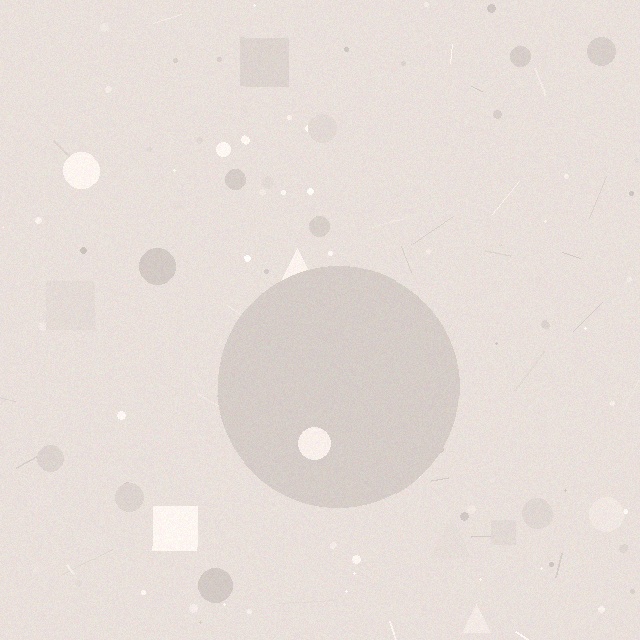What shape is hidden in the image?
A circle is hidden in the image.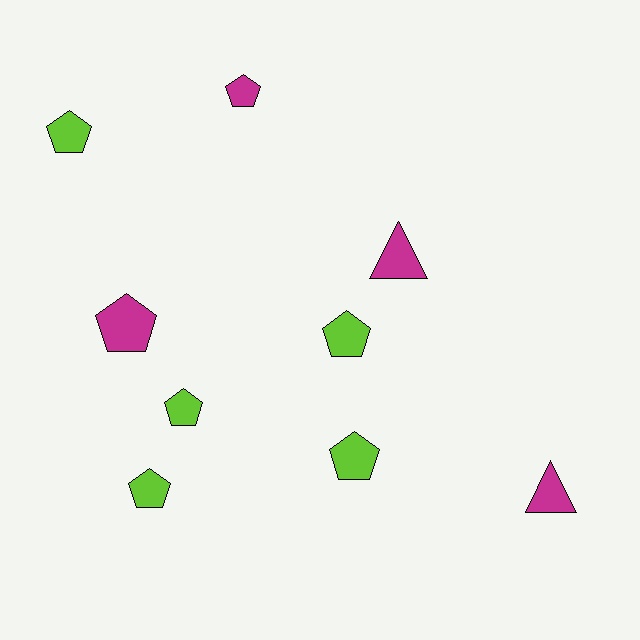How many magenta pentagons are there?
There are 2 magenta pentagons.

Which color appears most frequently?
Lime, with 5 objects.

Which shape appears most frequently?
Pentagon, with 7 objects.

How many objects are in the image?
There are 9 objects.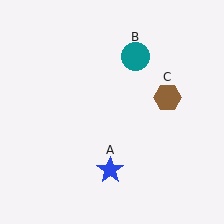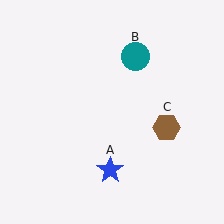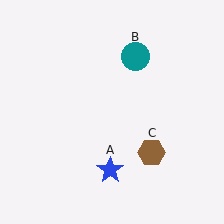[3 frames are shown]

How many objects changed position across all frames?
1 object changed position: brown hexagon (object C).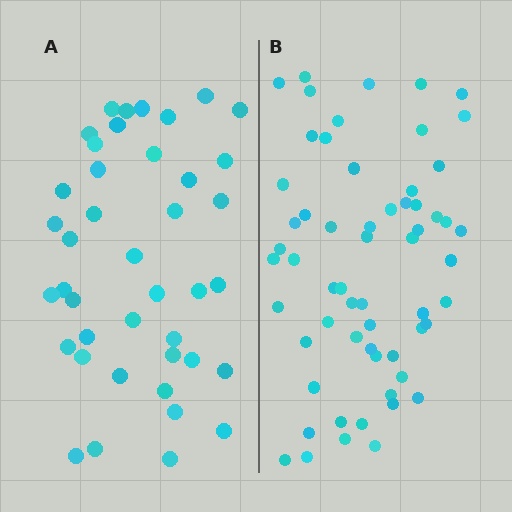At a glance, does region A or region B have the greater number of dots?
Region B (the right region) has more dots.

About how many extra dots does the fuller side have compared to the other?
Region B has approximately 20 more dots than region A.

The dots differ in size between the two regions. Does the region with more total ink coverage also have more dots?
No. Region A has more total ink coverage because its dots are larger, but region B actually contains more individual dots. Total area can be misleading — the number of items is what matters here.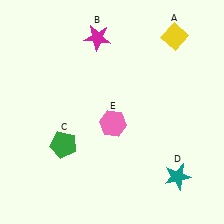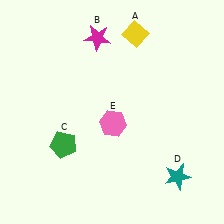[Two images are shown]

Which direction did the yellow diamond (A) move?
The yellow diamond (A) moved left.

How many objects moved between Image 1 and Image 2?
1 object moved between the two images.